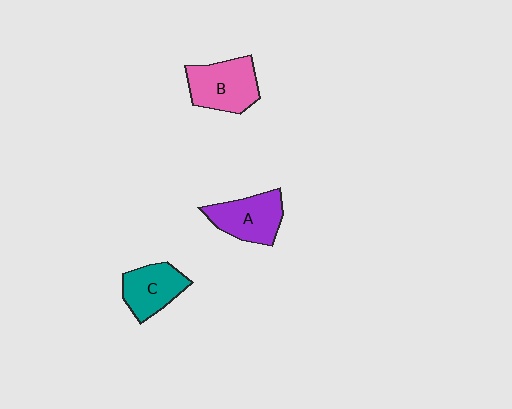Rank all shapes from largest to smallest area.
From largest to smallest: B (pink), A (purple), C (teal).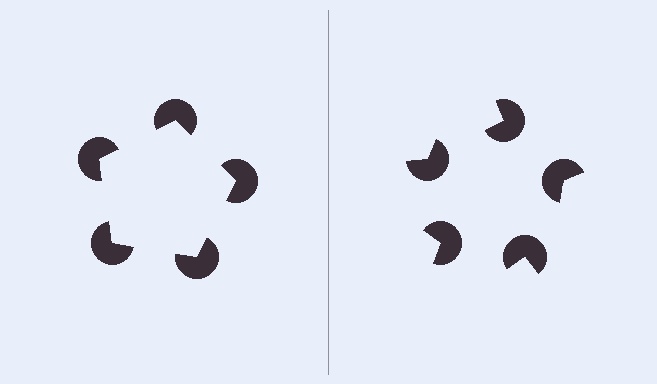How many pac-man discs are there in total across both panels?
10 — 5 on each side.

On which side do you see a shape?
An illusory pentagon appears on the left side. On the right side the wedge cuts are rotated, so no coherent shape forms.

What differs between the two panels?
The pac-man discs are positioned identically on both sides; only the wedge orientations differ. On the left they align to a pentagon; on the right they are misaligned.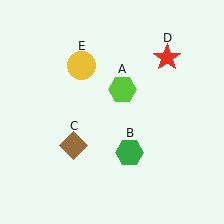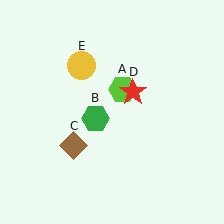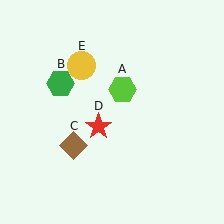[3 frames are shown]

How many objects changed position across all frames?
2 objects changed position: green hexagon (object B), red star (object D).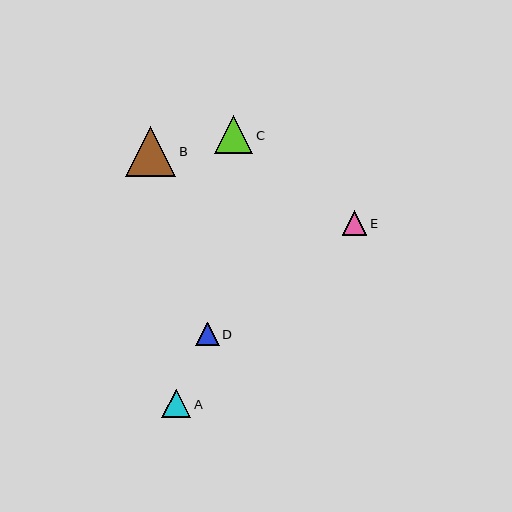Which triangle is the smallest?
Triangle D is the smallest with a size of approximately 24 pixels.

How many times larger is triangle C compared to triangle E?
Triangle C is approximately 1.5 times the size of triangle E.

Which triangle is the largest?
Triangle B is the largest with a size of approximately 50 pixels.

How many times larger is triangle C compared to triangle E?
Triangle C is approximately 1.5 times the size of triangle E.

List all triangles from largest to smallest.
From largest to smallest: B, C, A, E, D.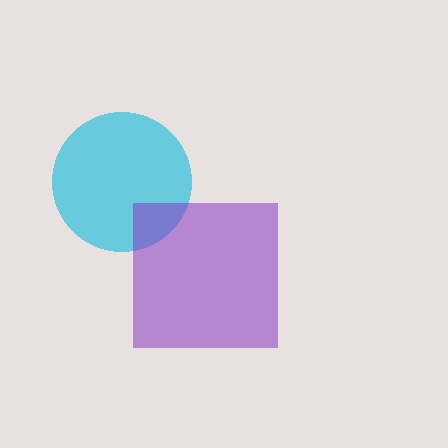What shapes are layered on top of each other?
The layered shapes are: a cyan circle, a purple square.